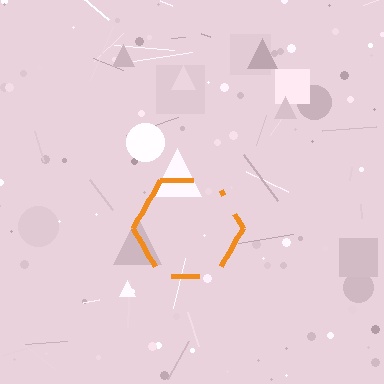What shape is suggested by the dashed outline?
The dashed outline suggests a hexagon.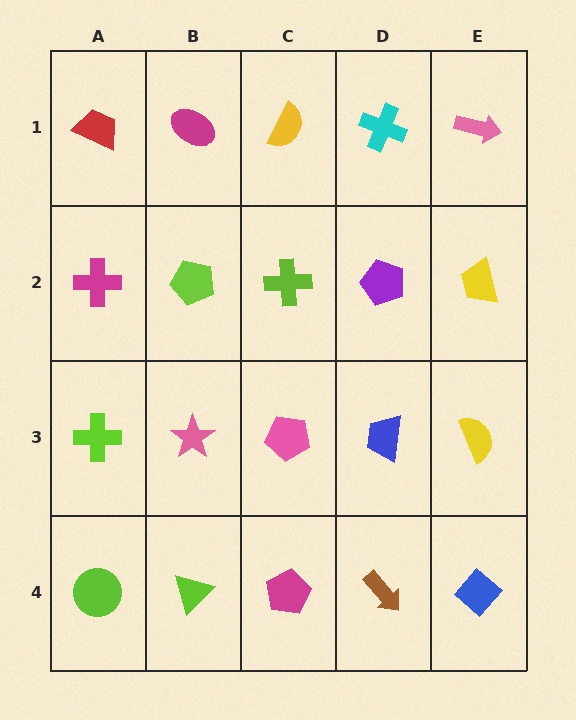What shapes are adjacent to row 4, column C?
A pink pentagon (row 3, column C), a lime triangle (row 4, column B), a brown arrow (row 4, column D).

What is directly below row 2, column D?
A blue trapezoid.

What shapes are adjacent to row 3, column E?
A yellow trapezoid (row 2, column E), a blue diamond (row 4, column E), a blue trapezoid (row 3, column D).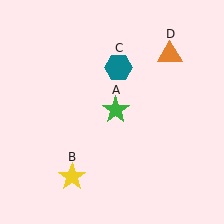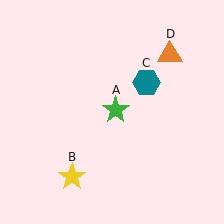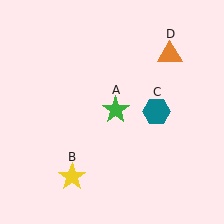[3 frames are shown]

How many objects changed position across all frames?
1 object changed position: teal hexagon (object C).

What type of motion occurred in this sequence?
The teal hexagon (object C) rotated clockwise around the center of the scene.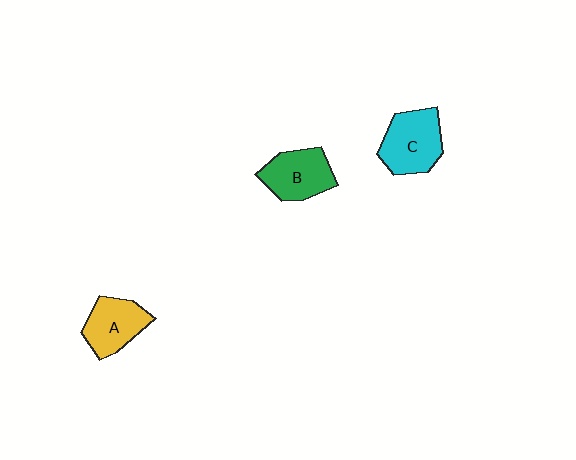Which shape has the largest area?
Shape C (cyan).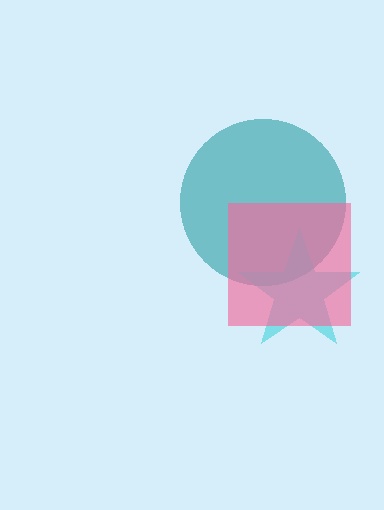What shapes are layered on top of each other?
The layered shapes are: a teal circle, a cyan star, a pink square.